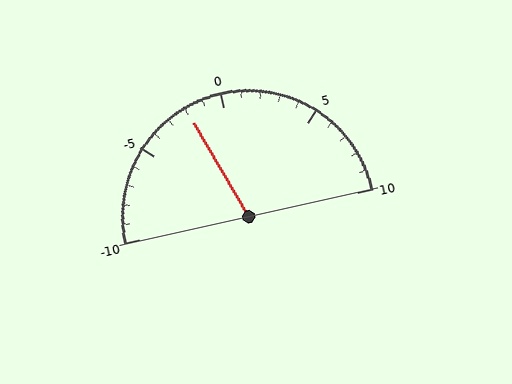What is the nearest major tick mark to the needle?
The nearest major tick mark is 0.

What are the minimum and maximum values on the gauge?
The gauge ranges from -10 to 10.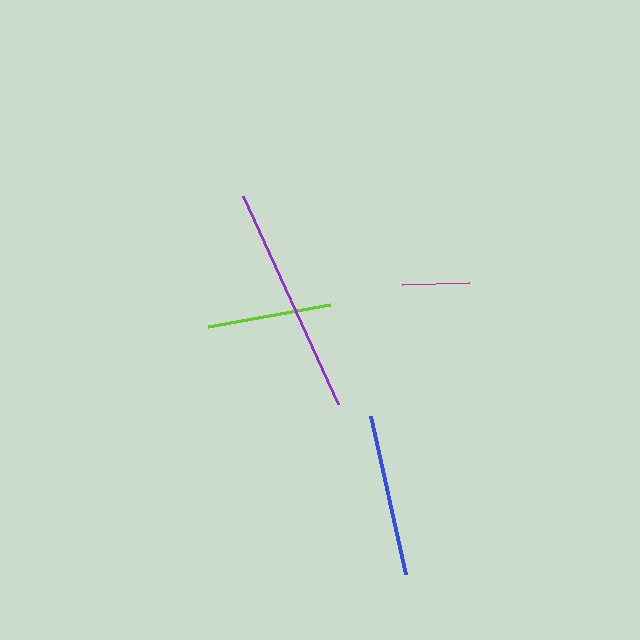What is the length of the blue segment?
The blue segment is approximately 163 pixels long.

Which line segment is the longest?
The purple line is the longest at approximately 229 pixels.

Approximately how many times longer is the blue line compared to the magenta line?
The blue line is approximately 2.4 times the length of the magenta line.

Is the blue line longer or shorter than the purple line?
The purple line is longer than the blue line.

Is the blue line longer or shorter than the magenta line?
The blue line is longer than the magenta line.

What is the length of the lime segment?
The lime segment is approximately 124 pixels long.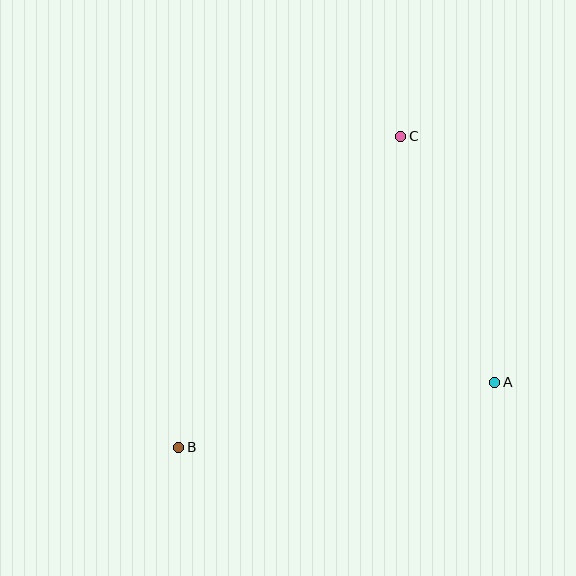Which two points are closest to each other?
Points A and C are closest to each other.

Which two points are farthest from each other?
Points B and C are farthest from each other.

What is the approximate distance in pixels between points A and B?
The distance between A and B is approximately 323 pixels.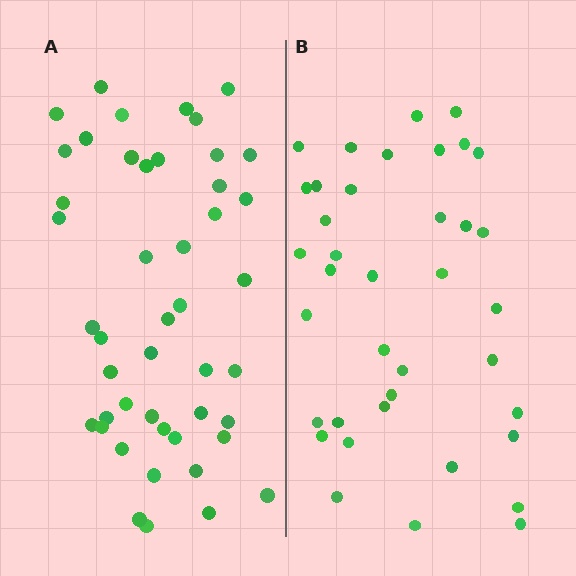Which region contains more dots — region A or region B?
Region A (the left region) has more dots.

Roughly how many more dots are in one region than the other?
Region A has roughly 8 or so more dots than region B.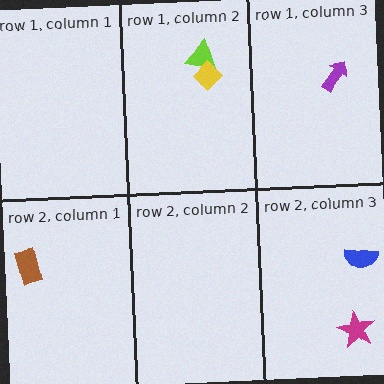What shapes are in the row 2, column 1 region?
The brown rectangle.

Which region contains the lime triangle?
The row 1, column 2 region.